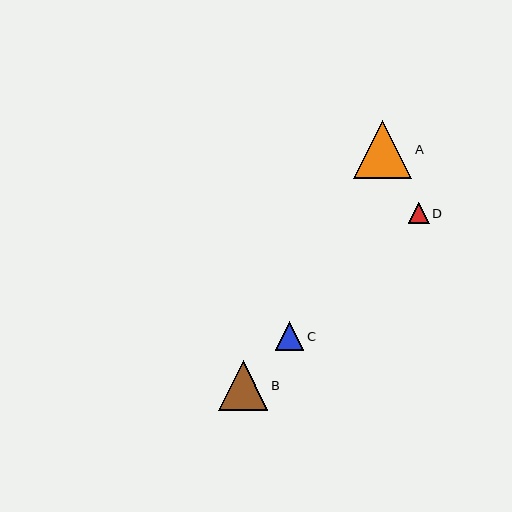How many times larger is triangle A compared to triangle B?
Triangle A is approximately 1.2 times the size of triangle B.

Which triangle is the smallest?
Triangle D is the smallest with a size of approximately 21 pixels.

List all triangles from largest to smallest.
From largest to smallest: A, B, C, D.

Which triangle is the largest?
Triangle A is the largest with a size of approximately 59 pixels.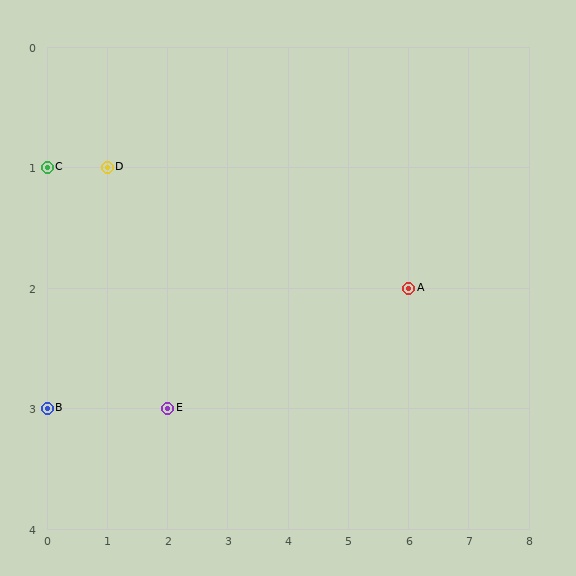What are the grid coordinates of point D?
Point D is at grid coordinates (1, 1).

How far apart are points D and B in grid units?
Points D and B are 1 column and 2 rows apart (about 2.2 grid units diagonally).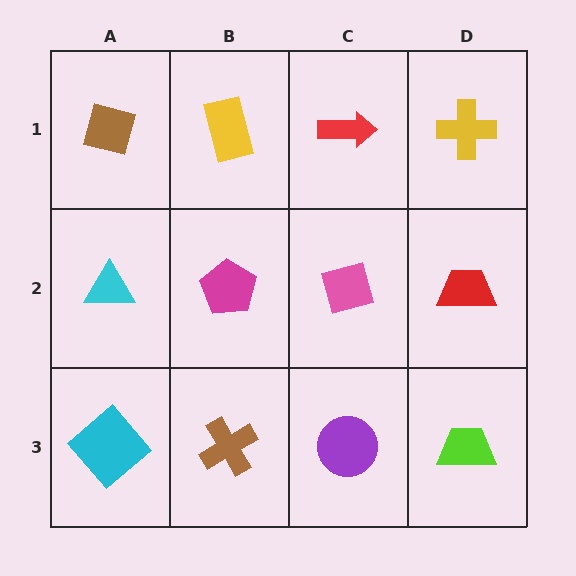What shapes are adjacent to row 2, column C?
A red arrow (row 1, column C), a purple circle (row 3, column C), a magenta pentagon (row 2, column B), a red trapezoid (row 2, column D).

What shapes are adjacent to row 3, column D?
A red trapezoid (row 2, column D), a purple circle (row 3, column C).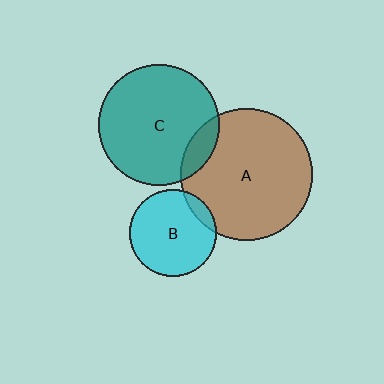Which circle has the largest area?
Circle A (brown).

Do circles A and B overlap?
Yes.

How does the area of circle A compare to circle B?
Approximately 2.4 times.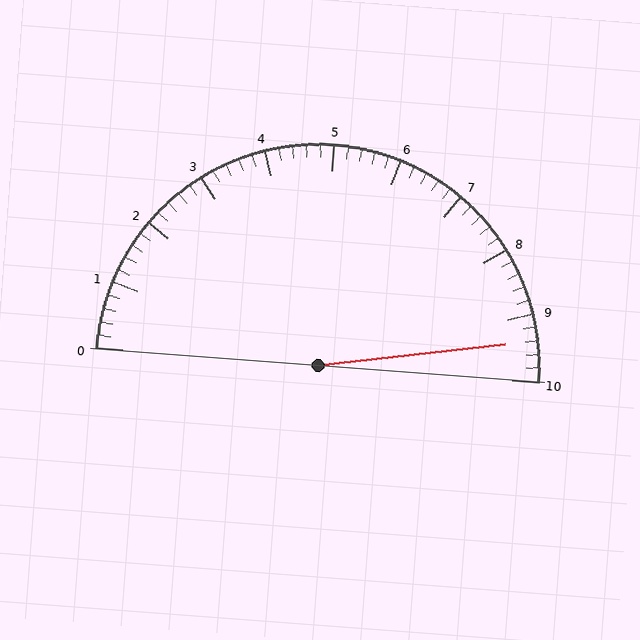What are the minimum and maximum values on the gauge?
The gauge ranges from 0 to 10.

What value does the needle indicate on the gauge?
The needle indicates approximately 9.4.